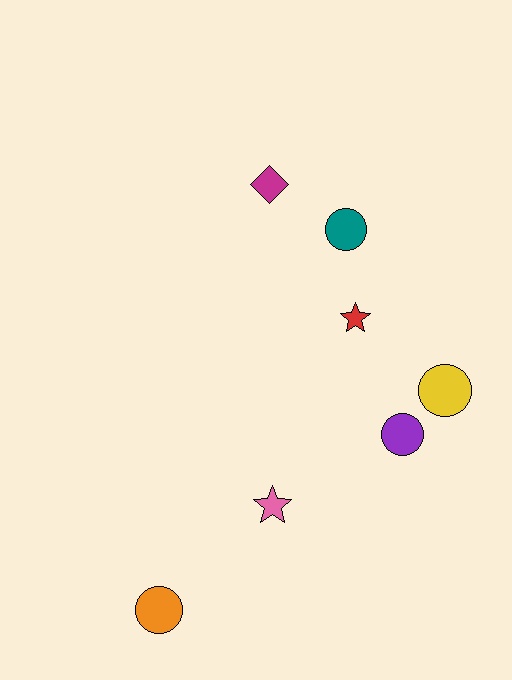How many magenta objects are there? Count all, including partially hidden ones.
There is 1 magenta object.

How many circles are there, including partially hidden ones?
There are 4 circles.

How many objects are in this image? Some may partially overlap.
There are 7 objects.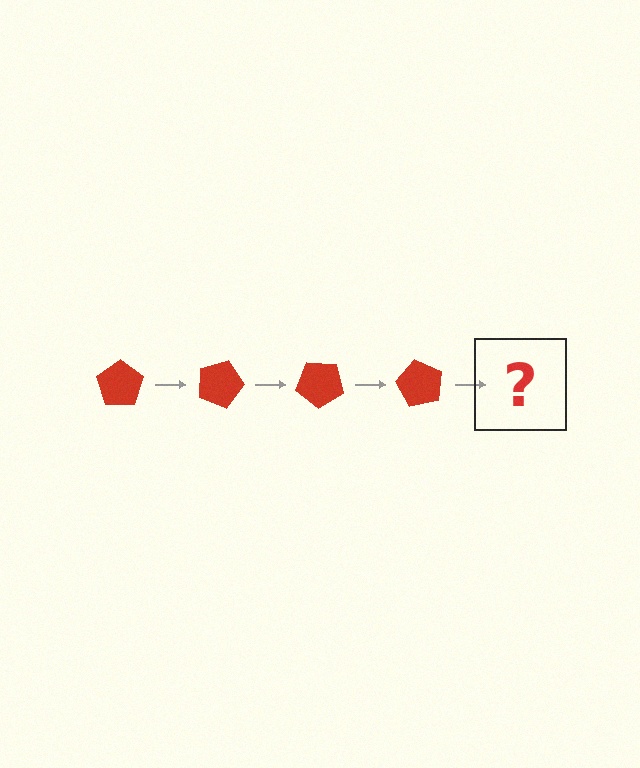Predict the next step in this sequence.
The next step is a red pentagon rotated 80 degrees.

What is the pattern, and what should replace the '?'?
The pattern is that the pentagon rotates 20 degrees each step. The '?' should be a red pentagon rotated 80 degrees.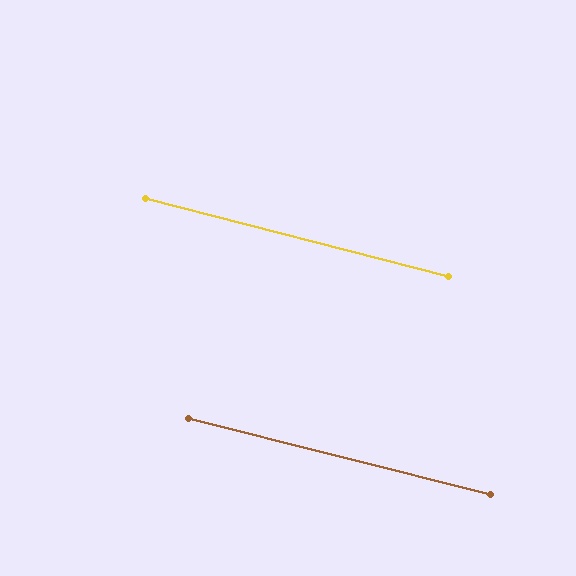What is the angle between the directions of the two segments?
Approximately 0 degrees.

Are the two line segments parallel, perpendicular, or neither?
Parallel — their directions differ by only 0.3°.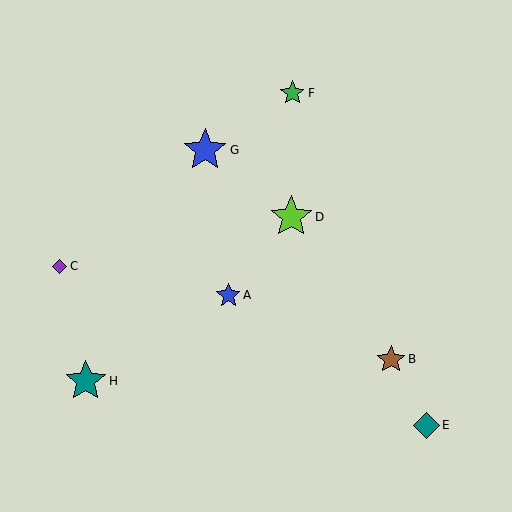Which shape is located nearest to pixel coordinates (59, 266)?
The purple diamond (labeled C) at (60, 266) is nearest to that location.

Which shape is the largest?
The blue star (labeled G) is the largest.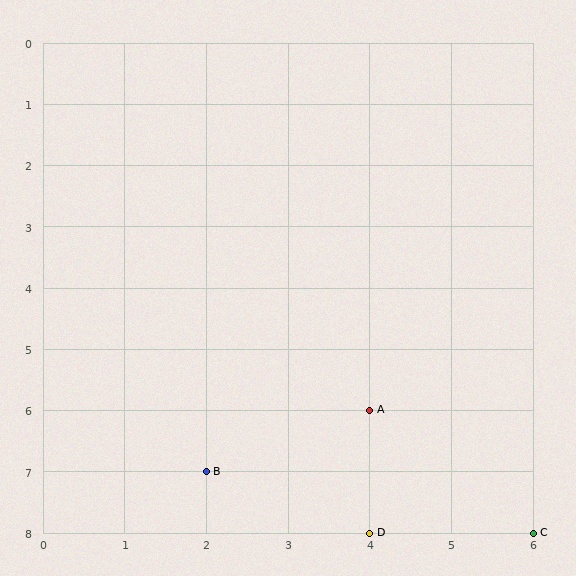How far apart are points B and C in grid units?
Points B and C are 4 columns and 1 row apart (about 4.1 grid units diagonally).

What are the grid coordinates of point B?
Point B is at grid coordinates (2, 7).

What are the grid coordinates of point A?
Point A is at grid coordinates (4, 6).